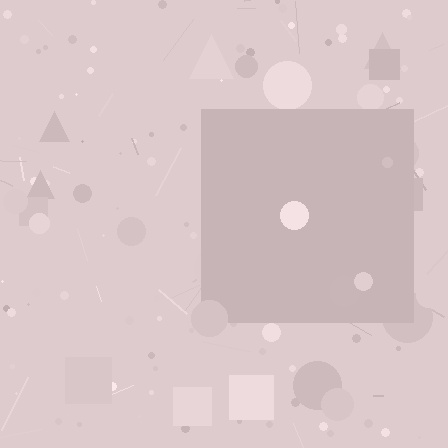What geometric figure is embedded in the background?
A square is embedded in the background.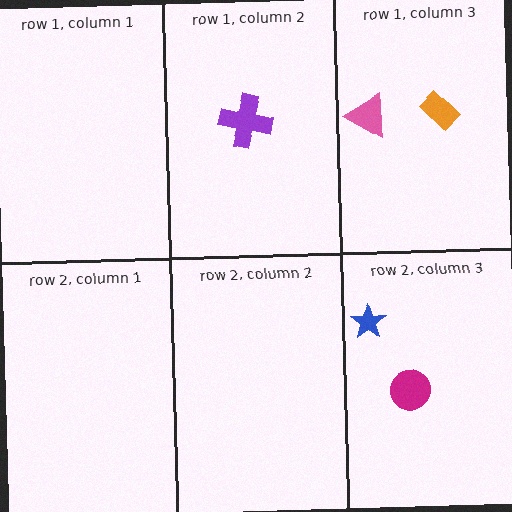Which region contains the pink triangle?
The row 1, column 3 region.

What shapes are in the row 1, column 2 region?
The purple cross.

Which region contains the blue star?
The row 2, column 3 region.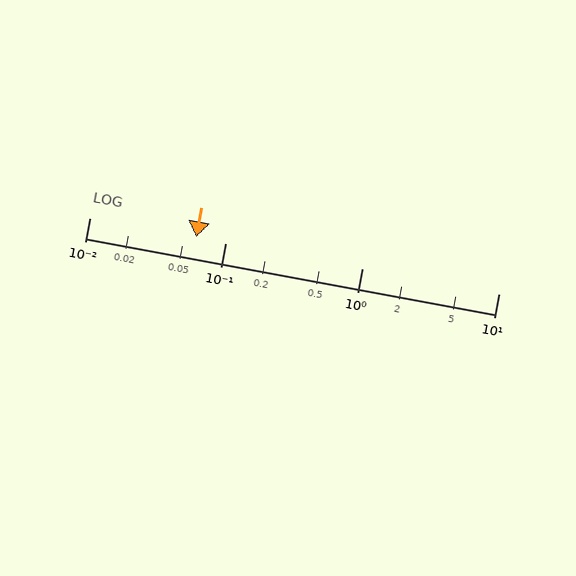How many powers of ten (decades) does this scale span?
The scale spans 3 decades, from 0.01 to 10.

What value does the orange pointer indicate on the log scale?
The pointer indicates approximately 0.061.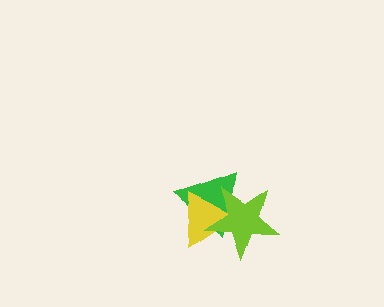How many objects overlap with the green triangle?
2 objects overlap with the green triangle.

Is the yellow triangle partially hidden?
Yes, it is partially covered by another shape.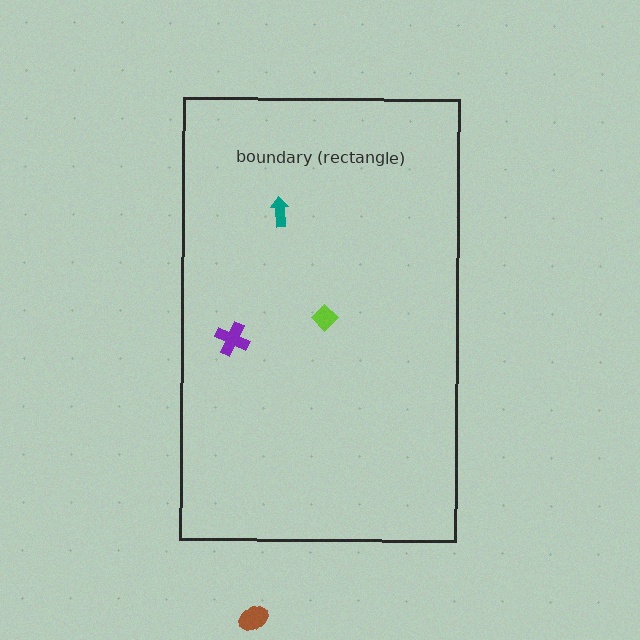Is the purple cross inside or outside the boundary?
Inside.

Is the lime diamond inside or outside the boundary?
Inside.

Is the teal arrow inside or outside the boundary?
Inside.